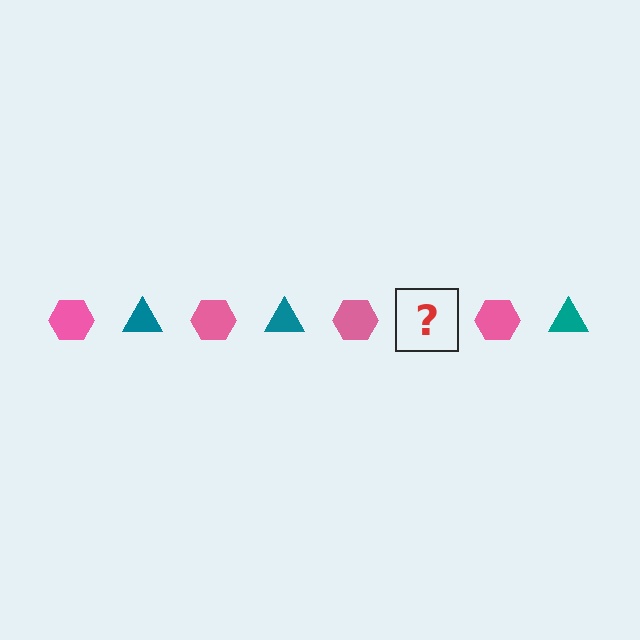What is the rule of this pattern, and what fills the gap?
The rule is that the pattern alternates between pink hexagon and teal triangle. The gap should be filled with a teal triangle.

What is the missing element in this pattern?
The missing element is a teal triangle.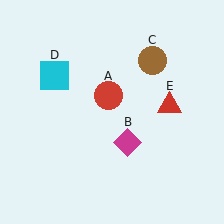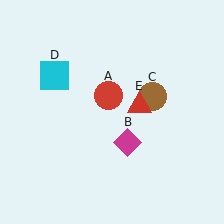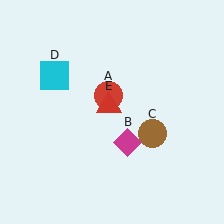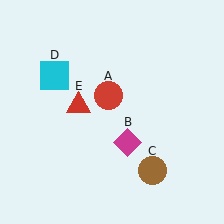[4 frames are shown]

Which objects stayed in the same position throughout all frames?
Red circle (object A) and magenta diamond (object B) and cyan square (object D) remained stationary.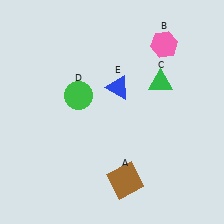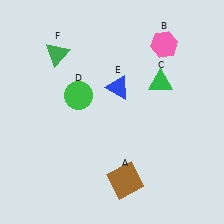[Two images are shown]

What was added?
A green triangle (F) was added in Image 2.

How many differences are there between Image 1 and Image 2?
There is 1 difference between the two images.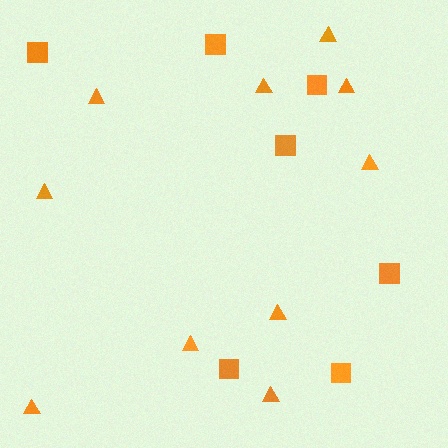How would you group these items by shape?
There are 2 groups: one group of squares (7) and one group of triangles (10).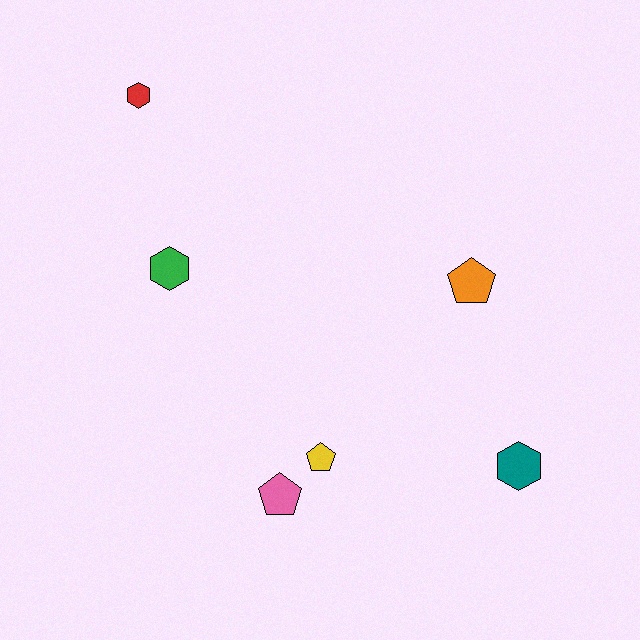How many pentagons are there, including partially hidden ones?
There are 3 pentagons.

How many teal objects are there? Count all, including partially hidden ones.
There is 1 teal object.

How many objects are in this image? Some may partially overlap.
There are 6 objects.